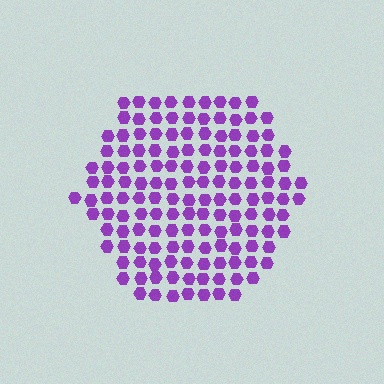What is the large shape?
The large shape is a hexagon.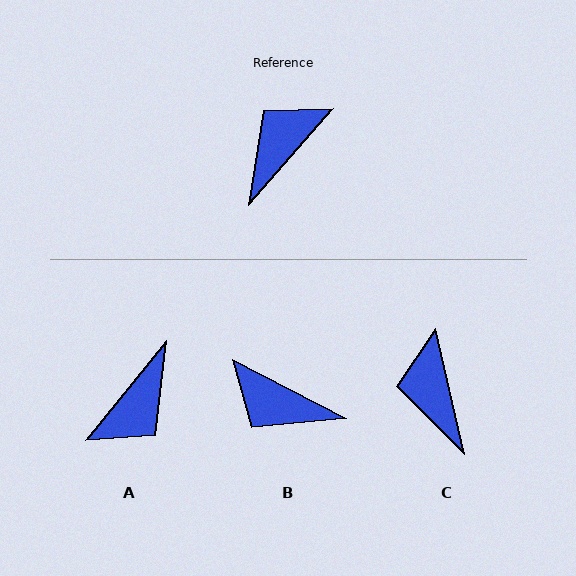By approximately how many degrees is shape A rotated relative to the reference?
Approximately 178 degrees clockwise.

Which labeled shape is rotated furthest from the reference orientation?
A, about 178 degrees away.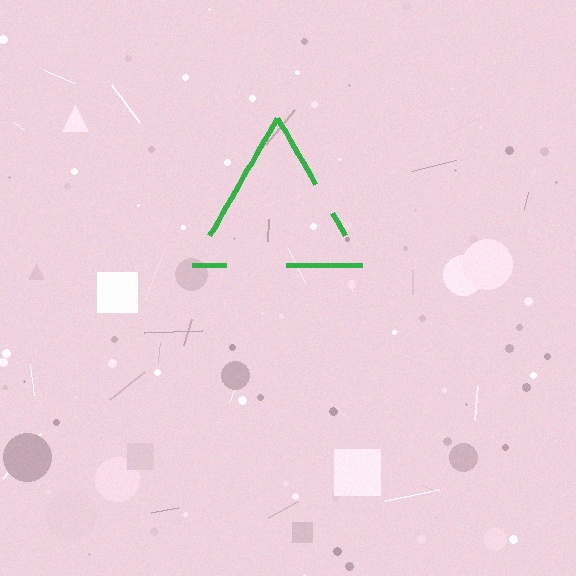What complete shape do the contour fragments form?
The contour fragments form a triangle.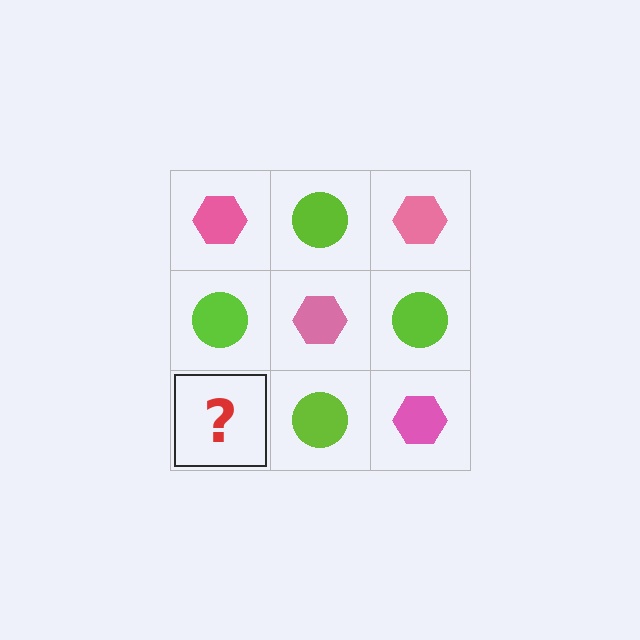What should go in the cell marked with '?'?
The missing cell should contain a pink hexagon.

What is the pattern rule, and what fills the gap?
The rule is that it alternates pink hexagon and lime circle in a checkerboard pattern. The gap should be filled with a pink hexagon.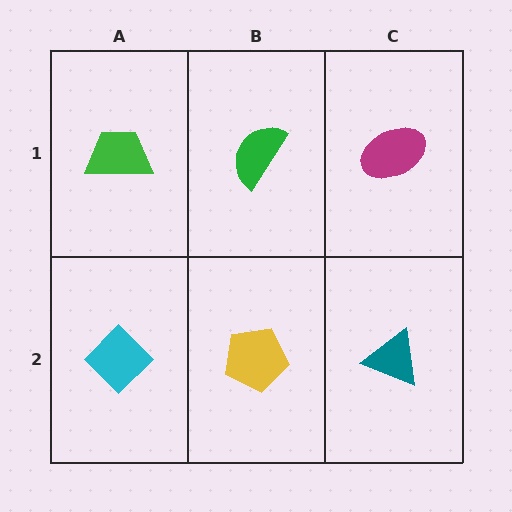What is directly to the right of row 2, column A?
A yellow pentagon.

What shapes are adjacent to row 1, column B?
A yellow pentagon (row 2, column B), a green trapezoid (row 1, column A), a magenta ellipse (row 1, column C).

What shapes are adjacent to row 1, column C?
A teal triangle (row 2, column C), a green semicircle (row 1, column B).